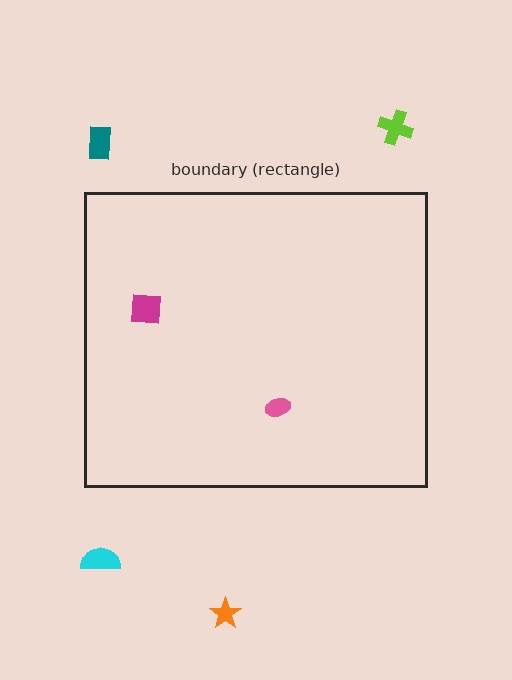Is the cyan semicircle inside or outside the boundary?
Outside.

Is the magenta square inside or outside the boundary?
Inside.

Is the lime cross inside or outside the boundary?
Outside.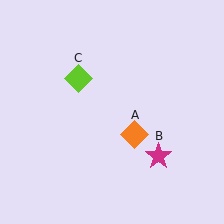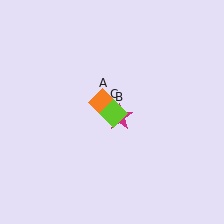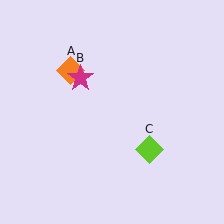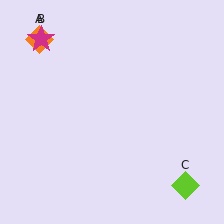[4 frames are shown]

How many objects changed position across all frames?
3 objects changed position: orange diamond (object A), magenta star (object B), lime diamond (object C).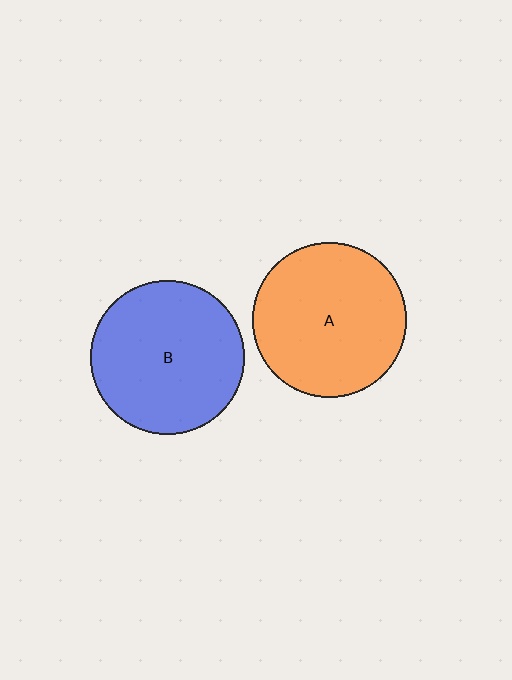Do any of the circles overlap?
No, none of the circles overlap.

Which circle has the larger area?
Circle A (orange).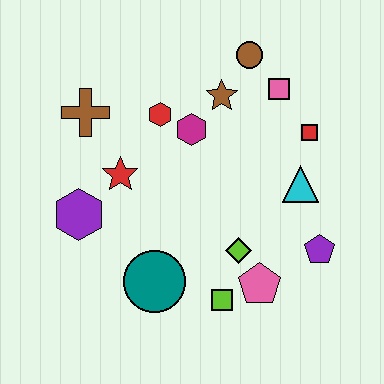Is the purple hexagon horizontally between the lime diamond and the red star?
No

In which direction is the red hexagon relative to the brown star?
The red hexagon is to the left of the brown star.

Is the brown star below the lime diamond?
No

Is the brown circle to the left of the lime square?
No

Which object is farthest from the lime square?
The brown circle is farthest from the lime square.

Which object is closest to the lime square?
The pink pentagon is closest to the lime square.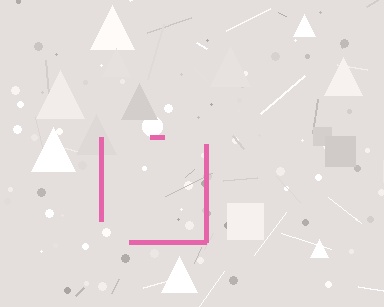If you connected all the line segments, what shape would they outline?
They would outline a square.